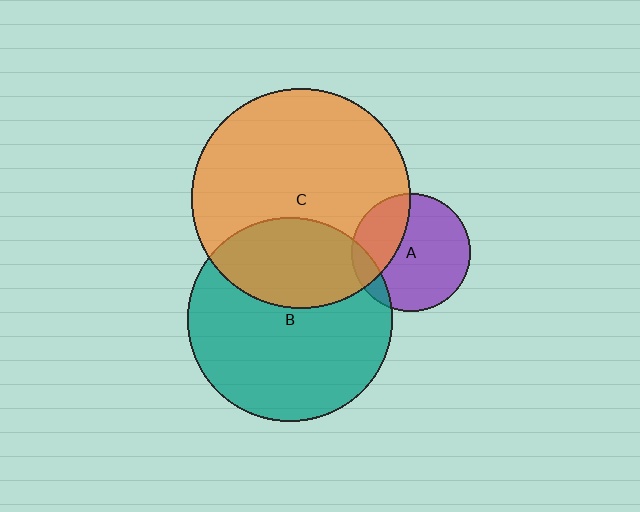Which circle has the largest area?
Circle C (orange).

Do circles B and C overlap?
Yes.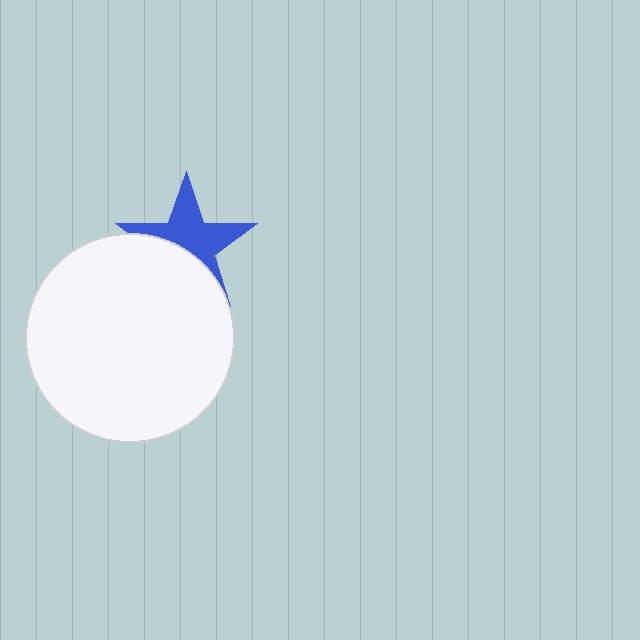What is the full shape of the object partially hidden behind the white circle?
The partially hidden object is a blue star.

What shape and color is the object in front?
The object in front is a white circle.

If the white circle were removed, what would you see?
You would see the complete blue star.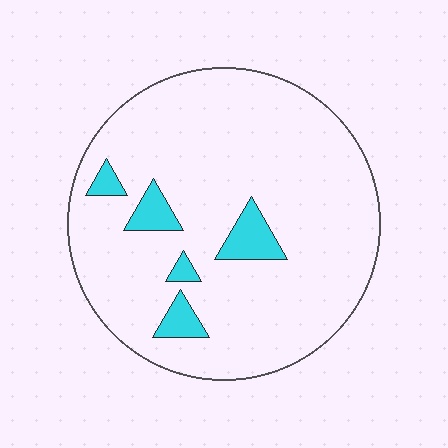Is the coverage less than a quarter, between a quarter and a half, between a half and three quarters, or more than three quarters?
Less than a quarter.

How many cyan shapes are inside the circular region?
5.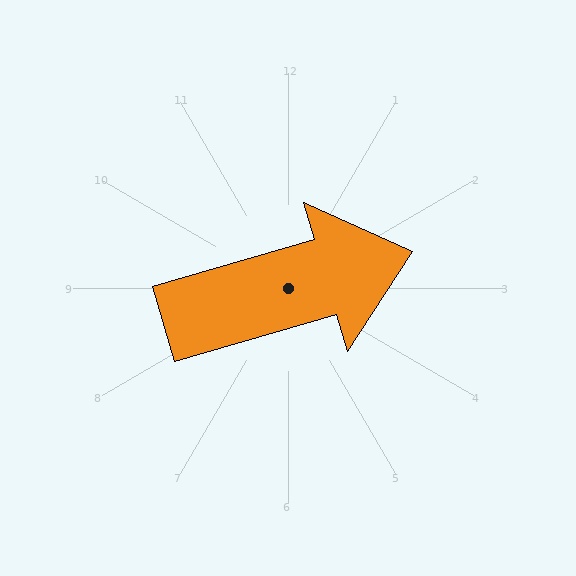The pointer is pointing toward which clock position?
Roughly 2 o'clock.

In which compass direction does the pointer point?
East.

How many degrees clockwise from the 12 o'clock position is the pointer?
Approximately 74 degrees.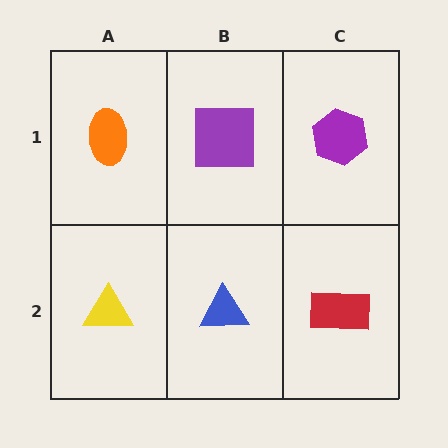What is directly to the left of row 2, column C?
A blue triangle.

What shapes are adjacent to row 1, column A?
A yellow triangle (row 2, column A), a purple square (row 1, column B).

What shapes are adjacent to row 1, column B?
A blue triangle (row 2, column B), an orange ellipse (row 1, column A), a purple hexagon (row 1, column C).